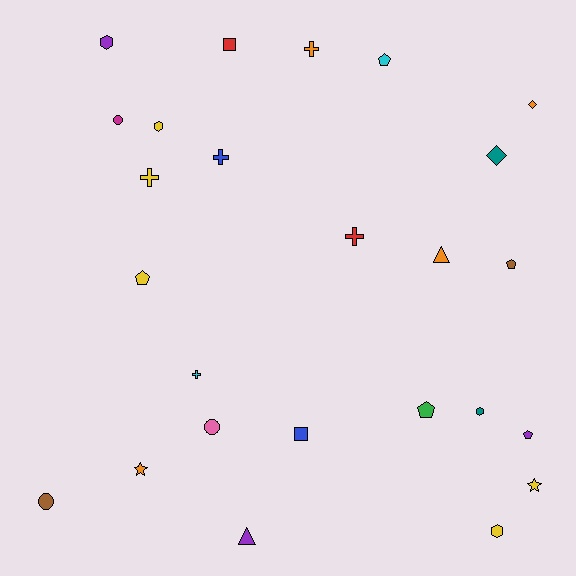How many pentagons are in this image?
There are 5 pentagons.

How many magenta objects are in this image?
There is 1 magenta object.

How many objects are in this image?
There are 25 objects.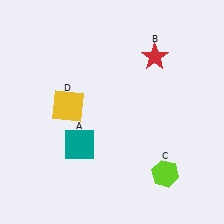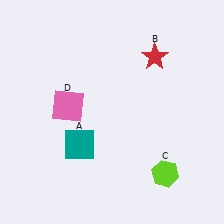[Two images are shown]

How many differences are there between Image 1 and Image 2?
There is 1 difference between the two images.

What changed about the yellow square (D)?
In Image 1, D is yellow. In Image 2, it changed to pink.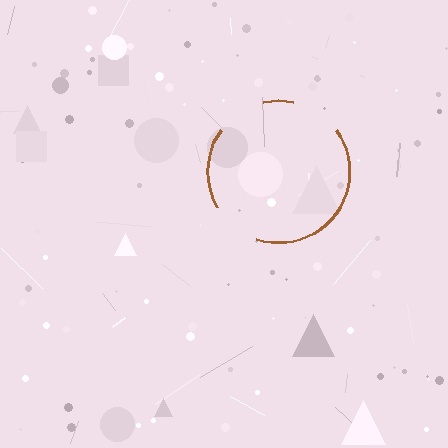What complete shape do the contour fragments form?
The contour fragments form a circle.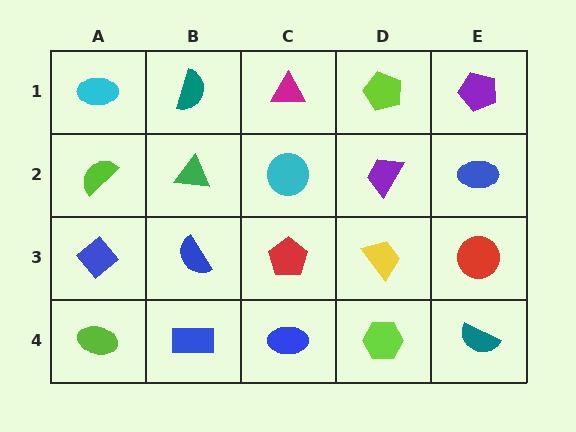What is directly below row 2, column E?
A red circle.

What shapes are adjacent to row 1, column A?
A lime semicircle (row 2, column A), a teal semicircle (row 1, column B).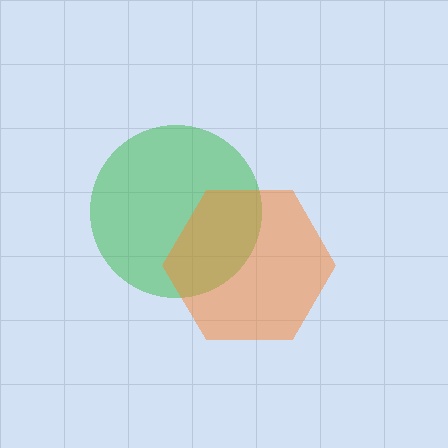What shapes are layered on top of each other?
The layered shapes are: a green circle, an orange hexagon.